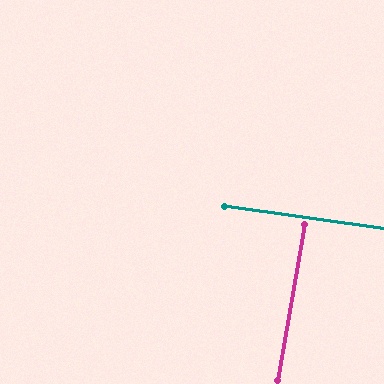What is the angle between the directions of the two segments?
Approximately 88 degrees.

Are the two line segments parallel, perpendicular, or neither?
Perpendicular — they meet at approximately 88°.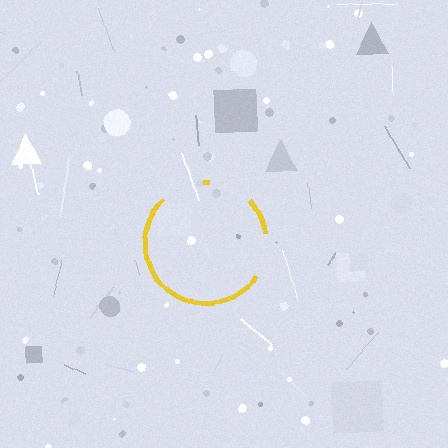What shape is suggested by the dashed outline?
The dashed outline suggests a circle.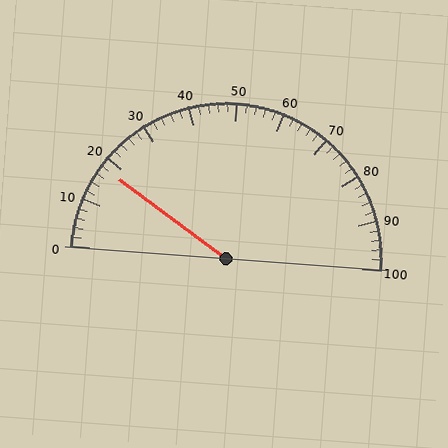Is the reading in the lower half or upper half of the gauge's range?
The reading is in the lower half of the range (0 to 100).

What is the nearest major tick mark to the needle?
The nearest major tick mark is 20.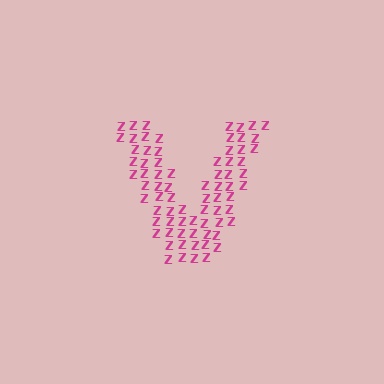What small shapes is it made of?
It is made of small letter Z's.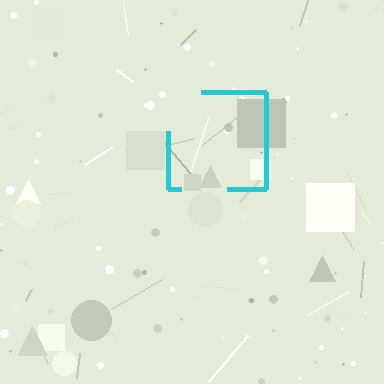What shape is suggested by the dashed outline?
The dashed outline suggests a square.